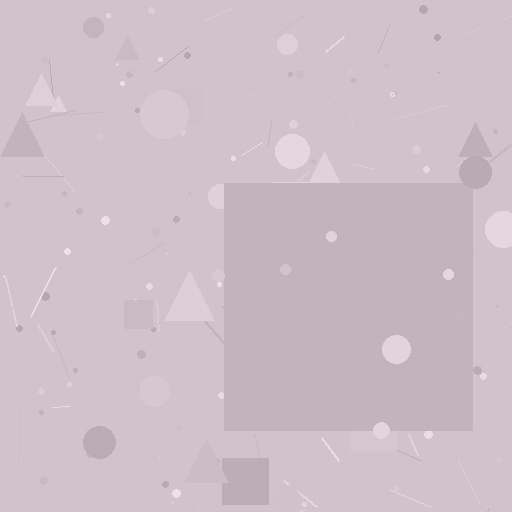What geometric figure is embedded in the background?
A square is embedded in the background.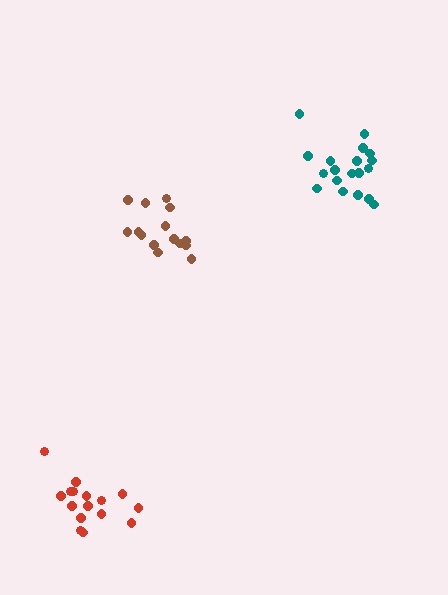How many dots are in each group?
Group 1: 15 dots, Group 2: 19 dots, Group 3: 16 dots (50 total).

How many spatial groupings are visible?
There are 3 spatial groupings.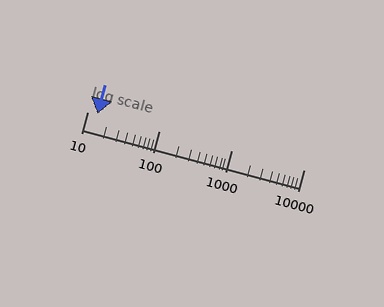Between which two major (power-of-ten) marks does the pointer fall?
The pointer is between 10 and 100.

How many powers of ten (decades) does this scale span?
The scale spans 3 decades, from 10 to 10000.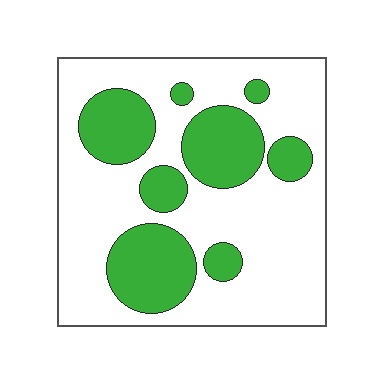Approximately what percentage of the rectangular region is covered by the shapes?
Approximately 30%.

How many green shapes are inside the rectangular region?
8.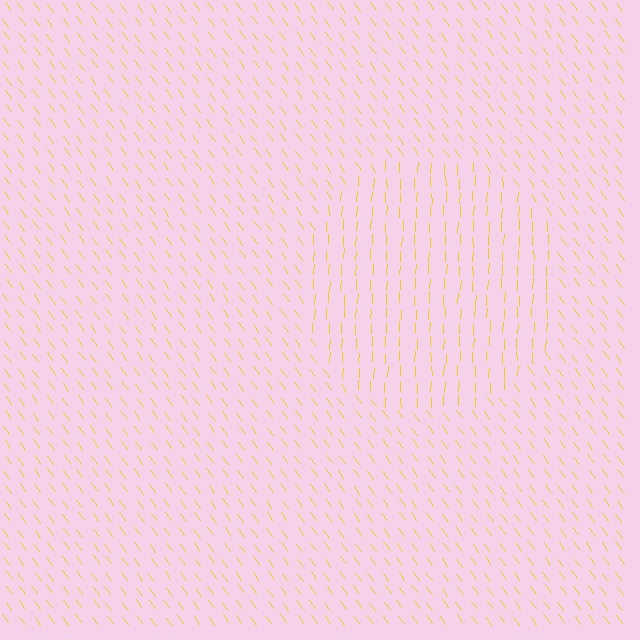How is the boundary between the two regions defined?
The boundary is defined purely by a change in line orientation (approximately 39 degrees difference). All lines are the same color and thickness.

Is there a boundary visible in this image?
Yes, there is a texture boundary formed by a change in line orientation.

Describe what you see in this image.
The image is filled with small yellow line segments. A circle region in the image has lines oriented differently from the surrounding lines, creating a visible texture boundary.